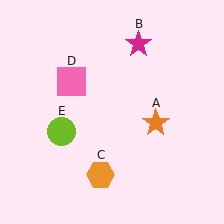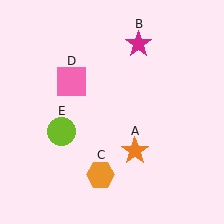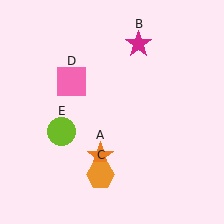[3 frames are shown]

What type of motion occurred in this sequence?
The orange star (object A) rotated clockwise around the center of the scene.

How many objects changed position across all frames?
1 object changed position: orange star (object A).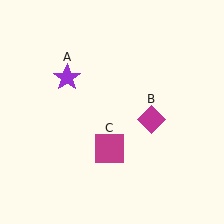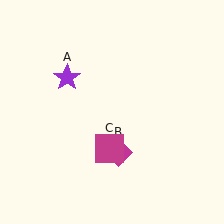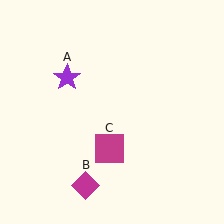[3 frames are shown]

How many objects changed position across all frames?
1 object changed position: magenta diamond (object B).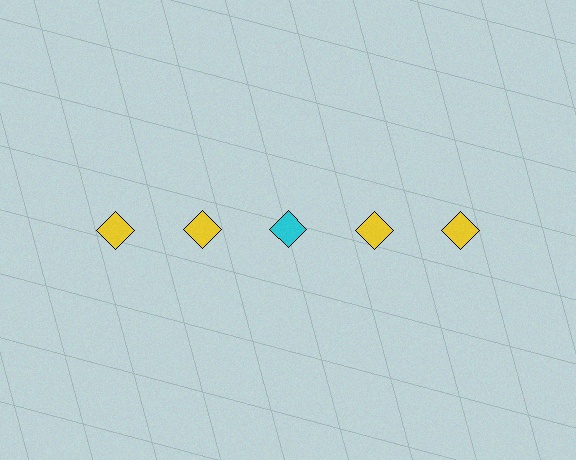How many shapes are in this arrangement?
There are 5 shapes arranged in a grid pattern.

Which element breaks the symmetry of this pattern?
The cyan diamond in the top row, center column breaks the symmetry. All other shapes are yellow diamonds.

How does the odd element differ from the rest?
It has a different color: cyan instead of yellow.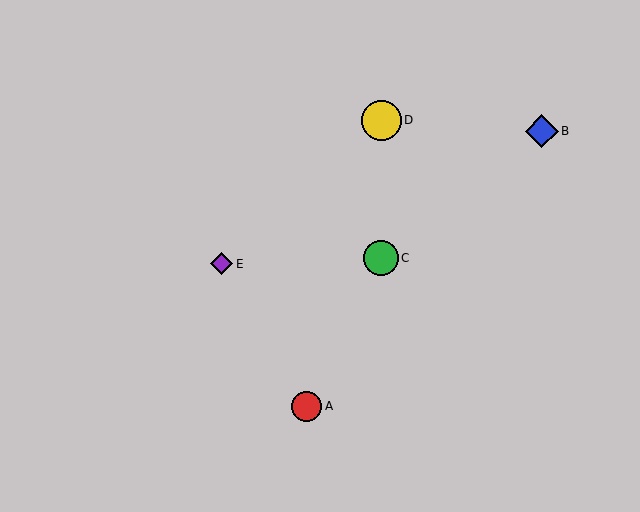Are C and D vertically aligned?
Yes, both are at x≈381.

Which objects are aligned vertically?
Objects C, D are aligned vertically.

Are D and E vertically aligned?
No, D is at x≈381 and E is at x≈222.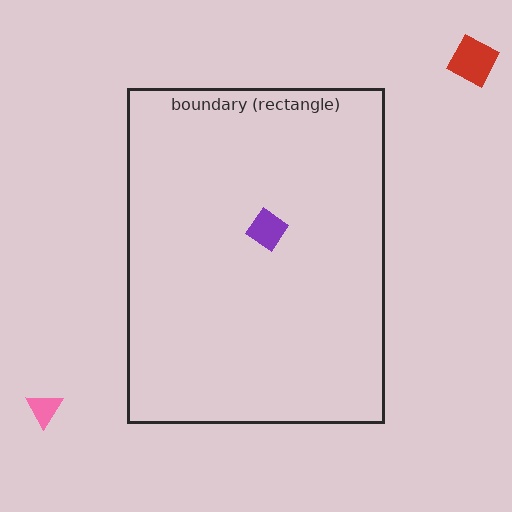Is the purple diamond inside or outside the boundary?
Inside.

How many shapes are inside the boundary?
1 inside, 2 outside.